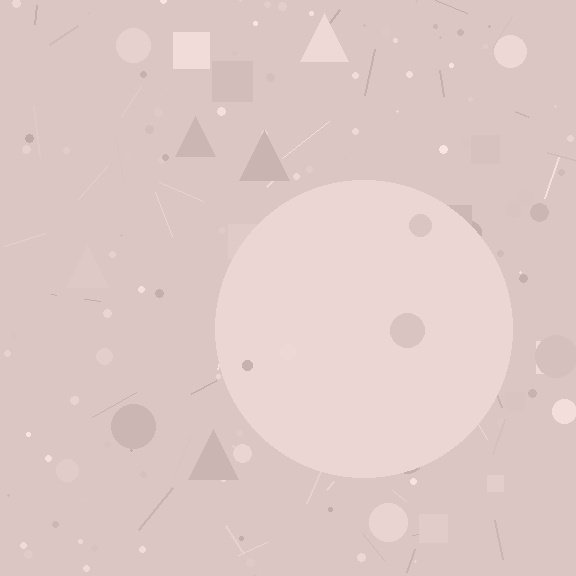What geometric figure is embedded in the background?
A circle is embedded in the background.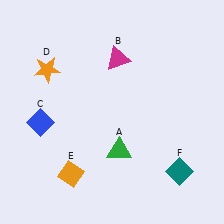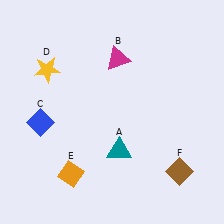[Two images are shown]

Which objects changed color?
A changed from green to teal. D changed from orange to yellow. F changed from teal to brown.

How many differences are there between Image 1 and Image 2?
There are 3 differences between the two images.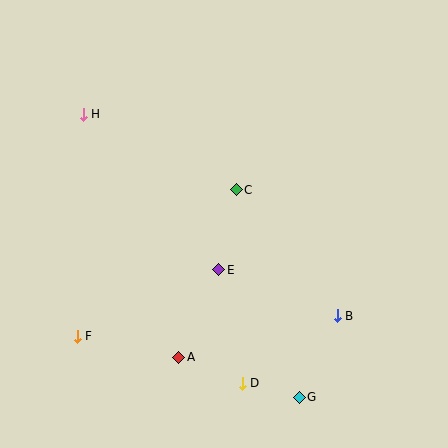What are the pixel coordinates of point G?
Point G is at (300, 398).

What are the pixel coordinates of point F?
Point F is at (77, 336).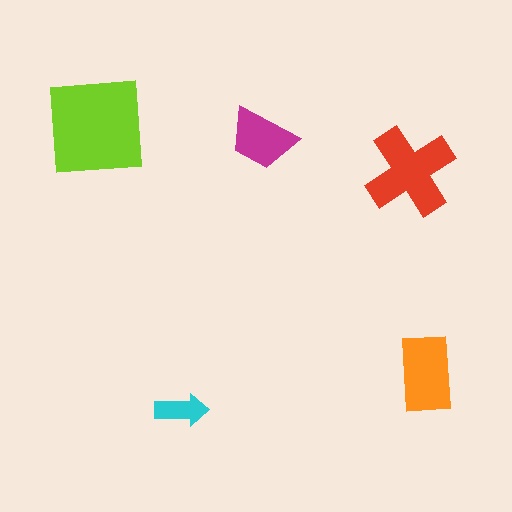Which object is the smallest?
The cyan arrow.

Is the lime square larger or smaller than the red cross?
Larger.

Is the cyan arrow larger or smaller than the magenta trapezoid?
Smaller.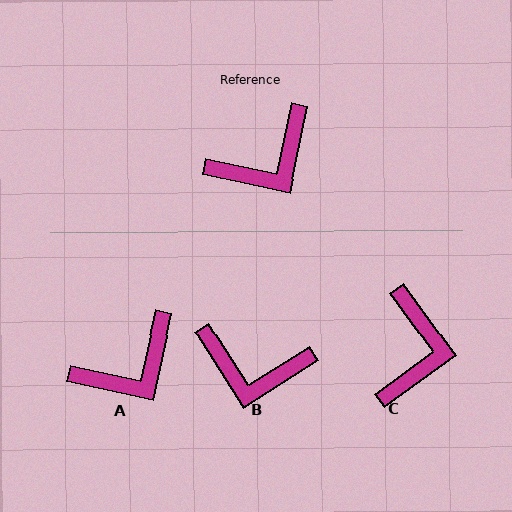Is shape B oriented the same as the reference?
No, it is off by about 45 degrees.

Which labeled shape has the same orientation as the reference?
A.